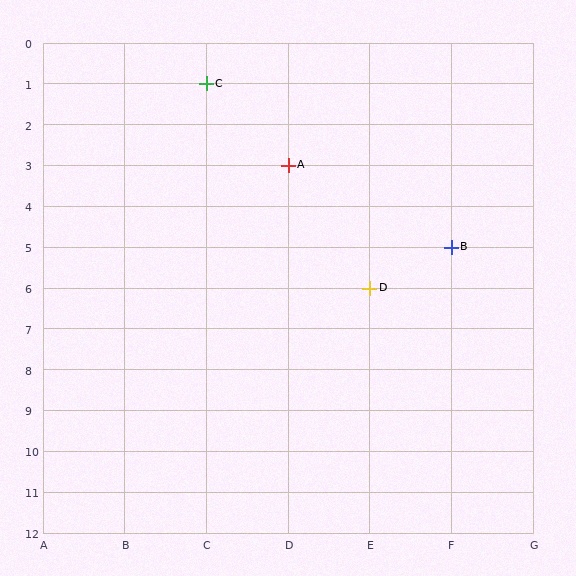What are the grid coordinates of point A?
Point A is at grid coordinates (D, 3).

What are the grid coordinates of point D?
Point D is at grid coordinates (E, 6).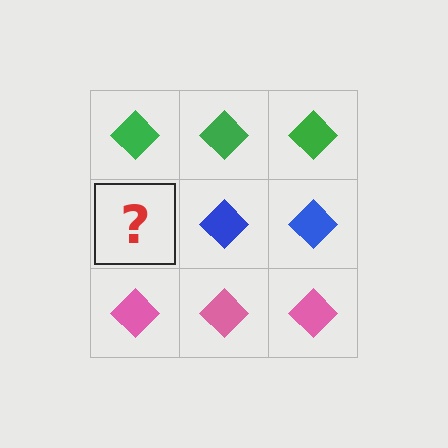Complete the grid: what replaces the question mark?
The question mark should be replaced with a blue diamond.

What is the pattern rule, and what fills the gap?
The rule is that each row has a consistent color. The gap should be filled with a blue diamond.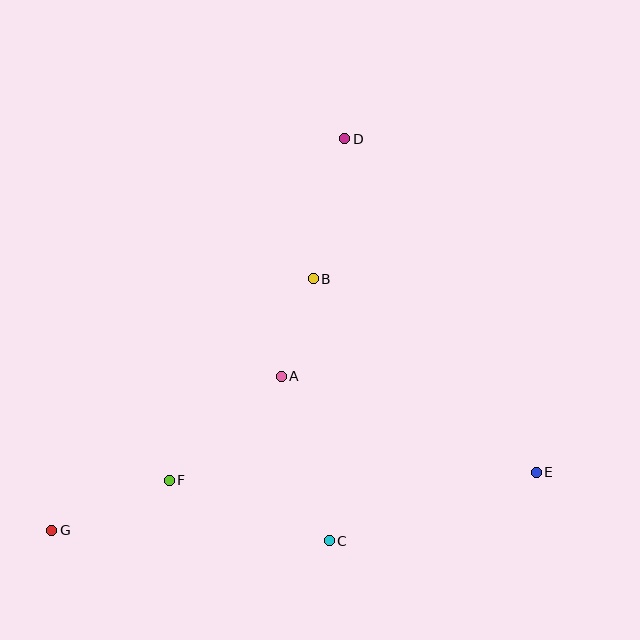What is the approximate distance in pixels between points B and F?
The distance between B and F is approximately 248 pixels.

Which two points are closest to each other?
Points A and B are closest to each other.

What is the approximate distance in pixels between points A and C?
The distance between A and C is approximately 171 pixels.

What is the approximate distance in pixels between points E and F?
The distance between E and F is approximately 367 pixels.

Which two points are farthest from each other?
Points D and G are farthest from each other.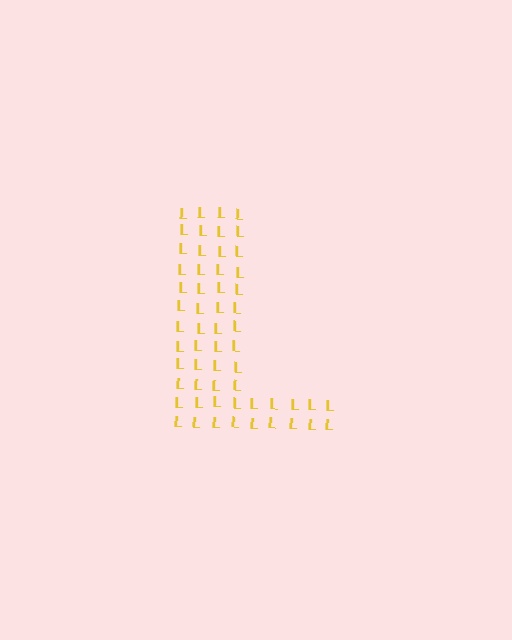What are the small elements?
The small elements are letter L's.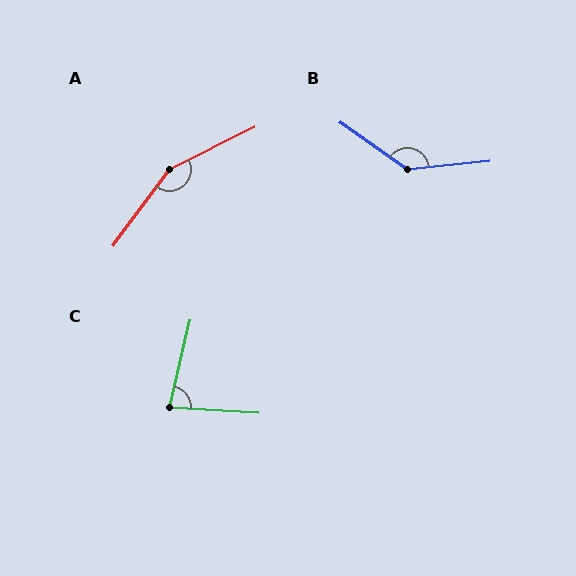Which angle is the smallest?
C, at approximately 80 degrees.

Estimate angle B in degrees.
Approximately 139 degrees.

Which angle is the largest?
A, at approximately 153 degrees.